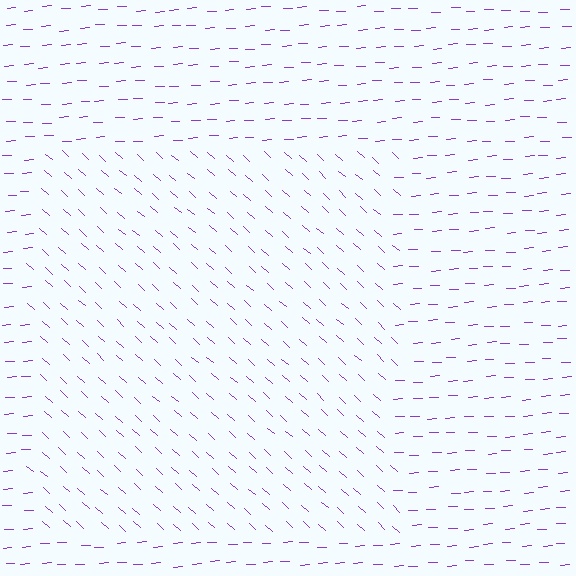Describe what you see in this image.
The image is filled with small purple line segments. A rectangle region in the image has lines oriented differently from the surrounding lines, creating a visible texture boundary.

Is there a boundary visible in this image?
Yes, there is a texture boundary formed by a change in line orientation.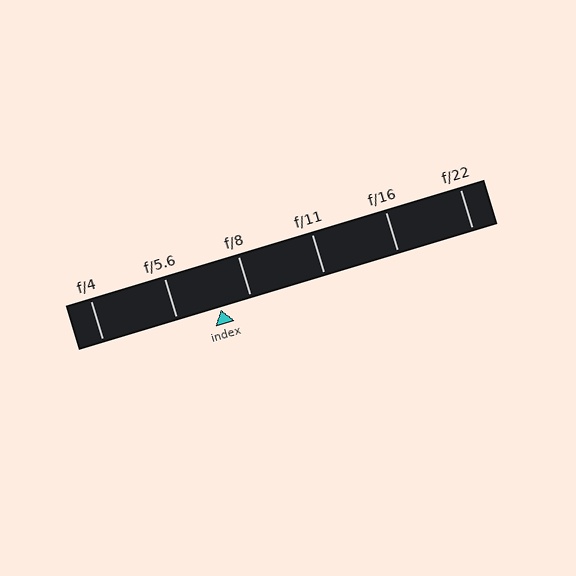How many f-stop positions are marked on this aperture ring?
There are 6 f-stop positions marked.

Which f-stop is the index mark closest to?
The index mark is closest to f/8.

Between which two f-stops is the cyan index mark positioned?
The index mark is between f/5.6 and f/8.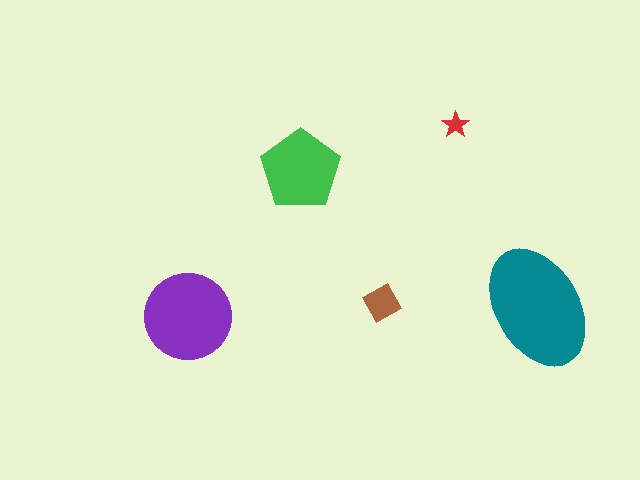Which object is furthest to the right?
The teal ellipse is rightmost.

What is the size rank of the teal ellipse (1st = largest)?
1st.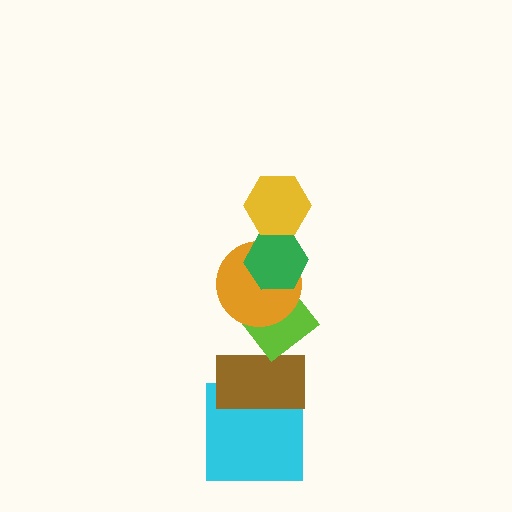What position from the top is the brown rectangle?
The brown rectangle is 5th from the top.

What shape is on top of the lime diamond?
The orange circle is on top of the lime diamond.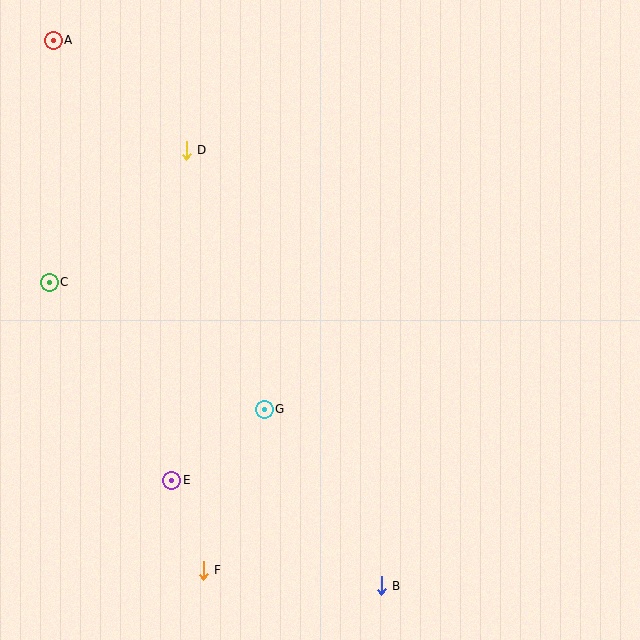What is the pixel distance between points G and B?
The distance between G and B is 212 pixels.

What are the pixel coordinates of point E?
Point E is at (172, 480).